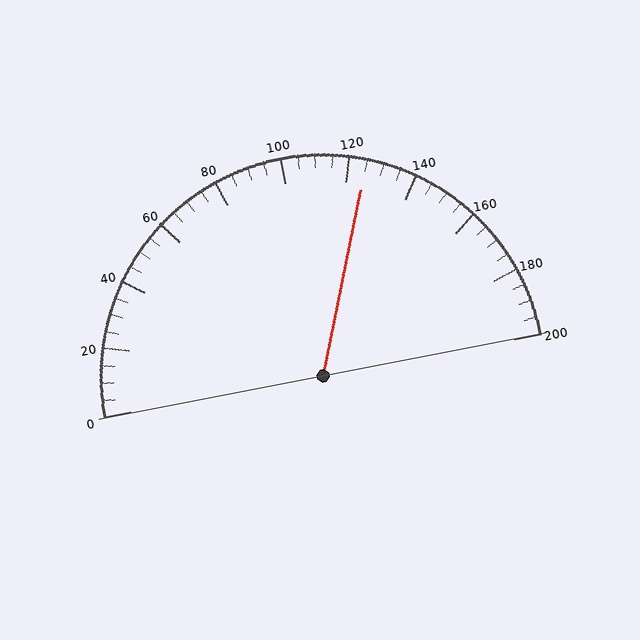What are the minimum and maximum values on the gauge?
The gauge ranges from 0 to 200.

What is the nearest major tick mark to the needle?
The nearest major tick mark is 120.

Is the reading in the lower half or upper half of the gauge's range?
The reading is in the upper half of the range (0 to 200).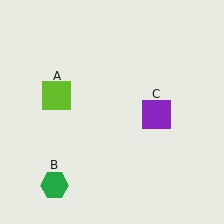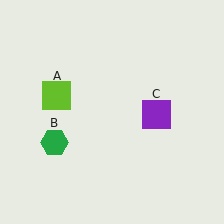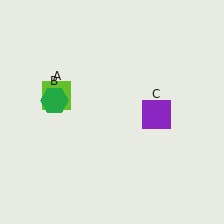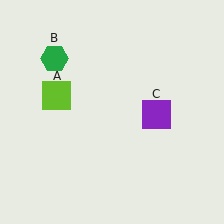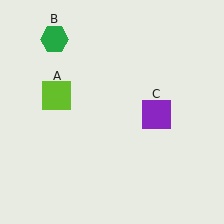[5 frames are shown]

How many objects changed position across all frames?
1 object changed position: green hexagon (object B).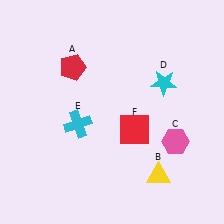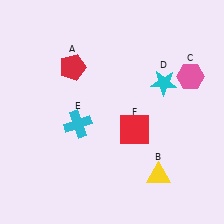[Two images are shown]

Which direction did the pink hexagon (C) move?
The pink hexagon (C) moved up.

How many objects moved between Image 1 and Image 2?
1 object moved between the two images.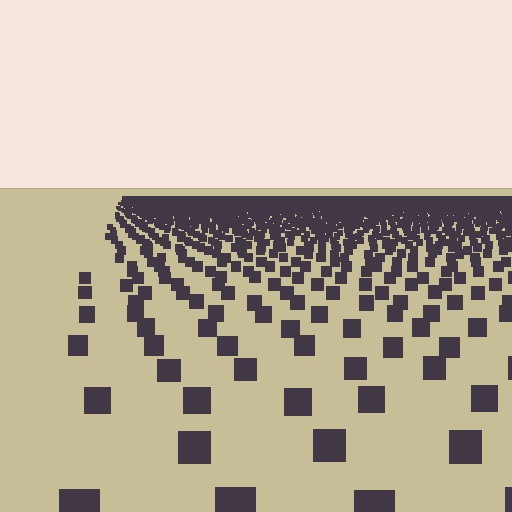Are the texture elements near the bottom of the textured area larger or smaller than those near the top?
Larger. Near the bottom, elements are closer to the viewer and appear at a bigger on-screen size.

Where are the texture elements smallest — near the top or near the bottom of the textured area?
Near the top.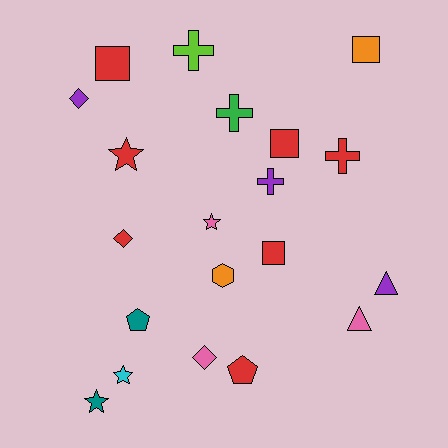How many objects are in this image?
There are 20 objects.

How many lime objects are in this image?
There is 1 lime object.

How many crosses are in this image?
There are 4 crosses.